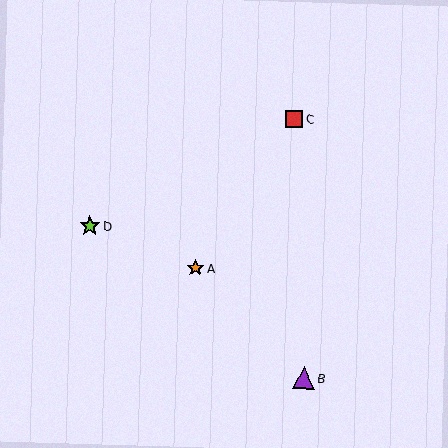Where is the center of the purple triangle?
The center of the purple triangle is at (304, 378).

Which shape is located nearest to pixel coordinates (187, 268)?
The orange star (labeled A) at (195, 268) is nearest to that location.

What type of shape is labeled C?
Shape C is a red square.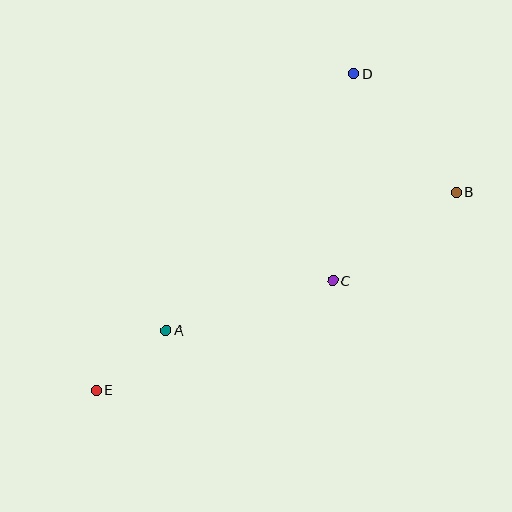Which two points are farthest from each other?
Points B and E are farthest from each other.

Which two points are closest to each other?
Points A and E are closest to each other.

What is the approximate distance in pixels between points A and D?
The distance between A and D is approximately 318 pixels.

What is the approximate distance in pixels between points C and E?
The distance between C and E is approximately 261 pixels.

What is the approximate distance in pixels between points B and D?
The distance between B and D is approximately 157 pixels.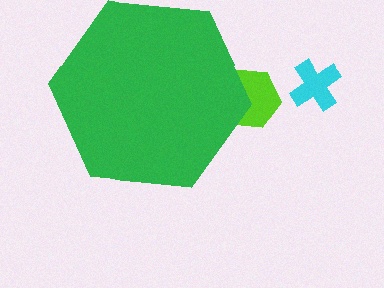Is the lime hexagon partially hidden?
Yes, the lime hexagon is partially hidden behind the green hexagon.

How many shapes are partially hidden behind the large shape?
2 shapes are partially hidden.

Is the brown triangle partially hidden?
Yes, the brown triangle is partially hidden behind the green hexagon.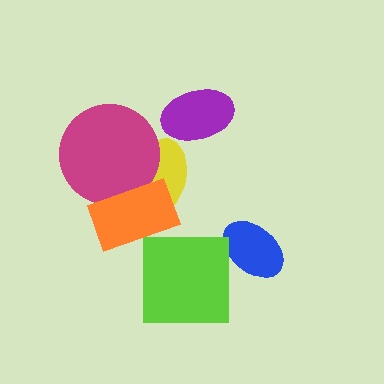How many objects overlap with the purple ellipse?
0 objects overlap with the purple ellipse.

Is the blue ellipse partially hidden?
No, no other shape covers it.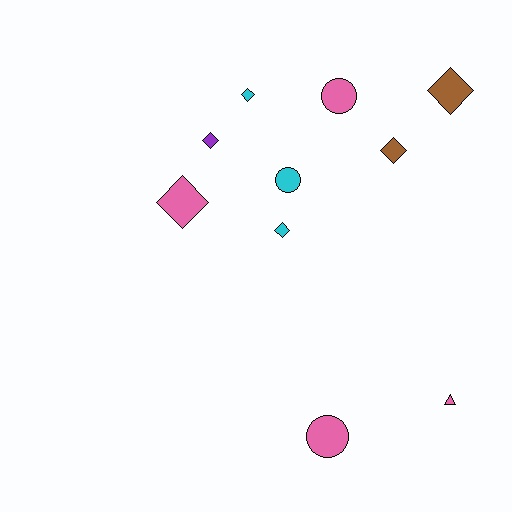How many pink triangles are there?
There is 1 pink triangle.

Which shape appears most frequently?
Diamond, with 6 objects.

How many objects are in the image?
There are 10 objects.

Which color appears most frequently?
Pink, with 4 objects.